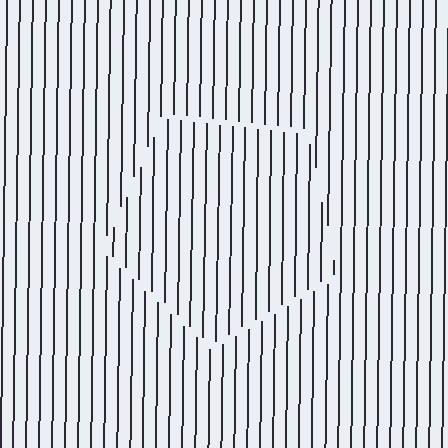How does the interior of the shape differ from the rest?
The interior of the shape contains the same grating, shifted by half a period — the contour is defined by the phase discontinuity where line-ends from the inner and outer gratings abut.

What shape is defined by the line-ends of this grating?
An illusory pentagon. The interior of the shape contains the same grating, shifted by half a period — the contour is defined by the phase discontinuity where line-ends from the inner and outer gratings abut.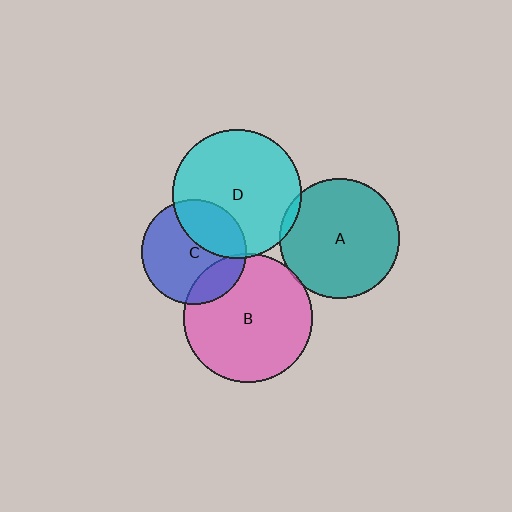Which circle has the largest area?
Circle B (pink).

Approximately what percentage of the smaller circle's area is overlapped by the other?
Approximately 35%.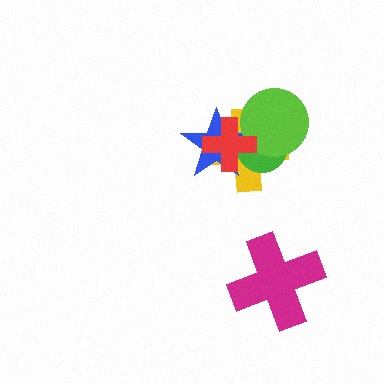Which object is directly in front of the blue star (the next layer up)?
The lime circle is directly in front of the blue star.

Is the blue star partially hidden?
Yes, it is partially covered by another shape.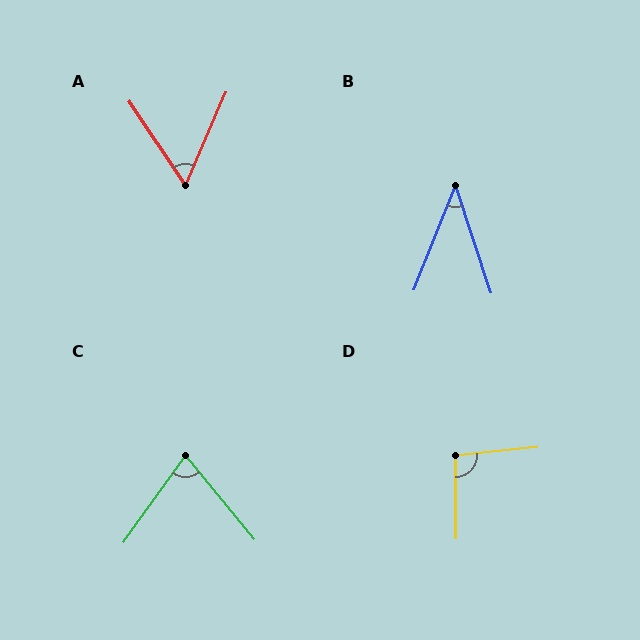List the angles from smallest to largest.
B (40°), A (57°), C (75°), D (96°).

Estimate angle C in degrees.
Approximately 75 degrees.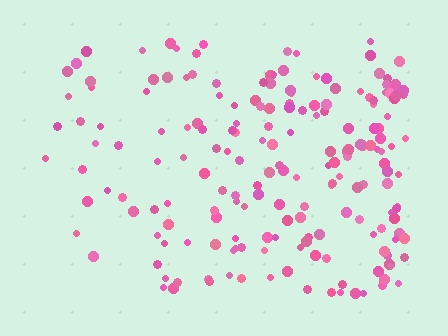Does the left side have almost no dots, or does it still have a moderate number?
Still a moderate number, just noticeably fewer than the right.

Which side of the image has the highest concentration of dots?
The right.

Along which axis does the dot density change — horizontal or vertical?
Horizontal.